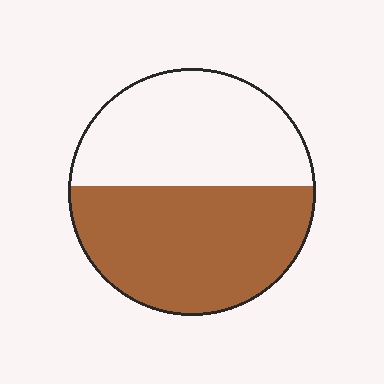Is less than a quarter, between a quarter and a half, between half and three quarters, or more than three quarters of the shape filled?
Between half and three quarters.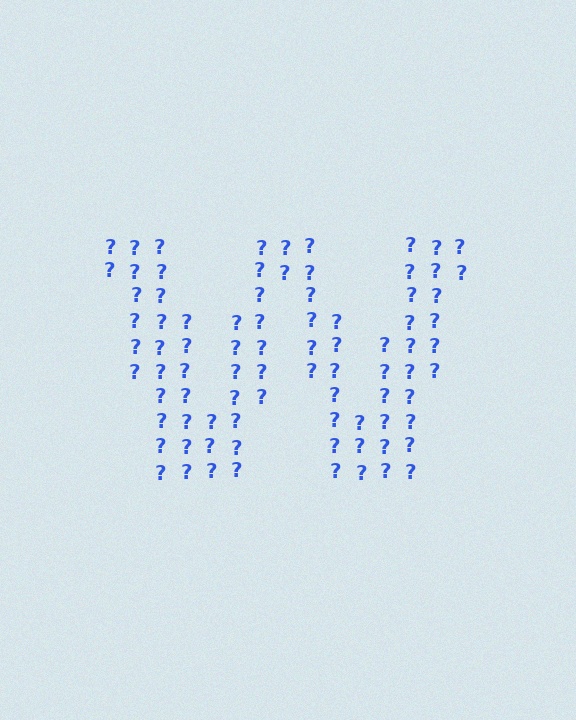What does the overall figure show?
The overall figure shows the letter W.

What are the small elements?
The small elements are question marks.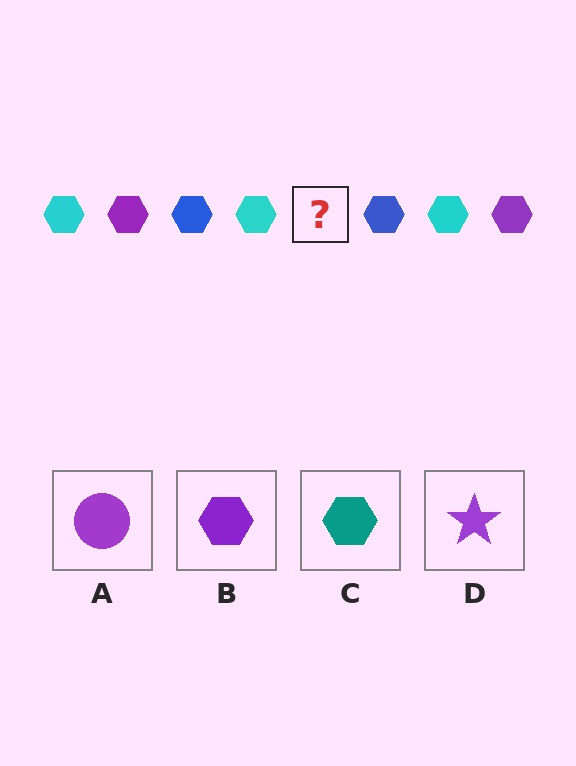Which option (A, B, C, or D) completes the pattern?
B.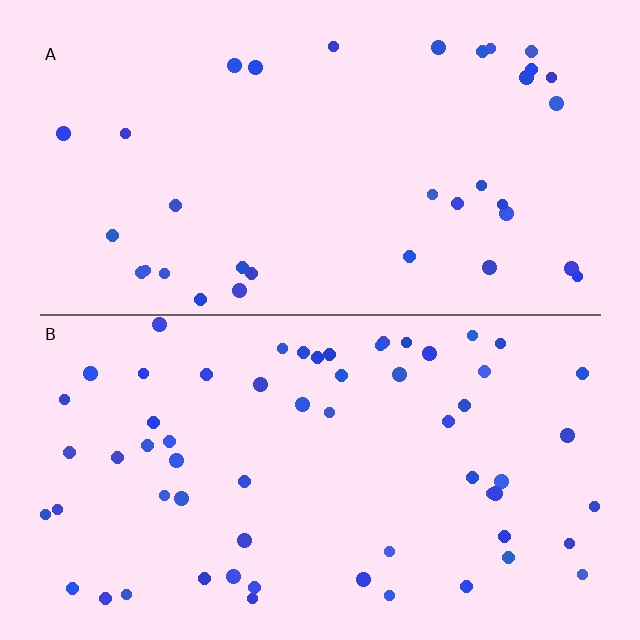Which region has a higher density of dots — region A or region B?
B (the bottom).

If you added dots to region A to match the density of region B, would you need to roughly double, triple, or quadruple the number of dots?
Approximately double.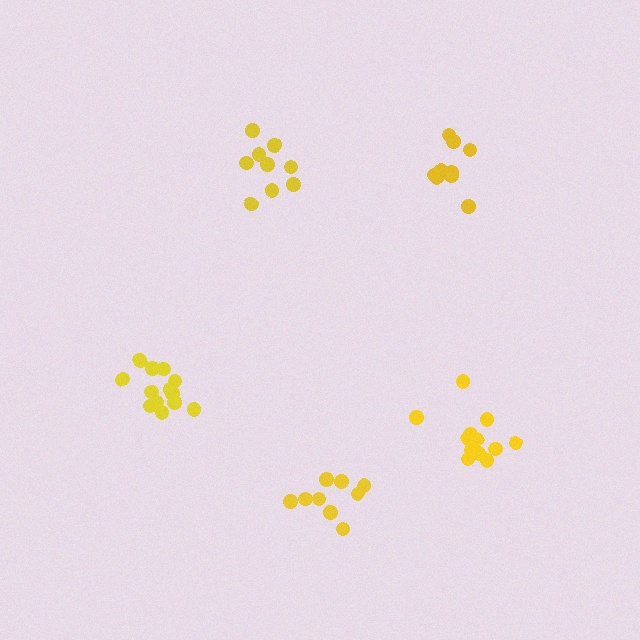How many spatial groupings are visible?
There are 5 spatial groupings.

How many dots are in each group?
Group 1: 13 dots, Group 2: 9 dots, Group 3: 12 dots, Group 4: 9 dots, Group 5: 9 dots (52 total).